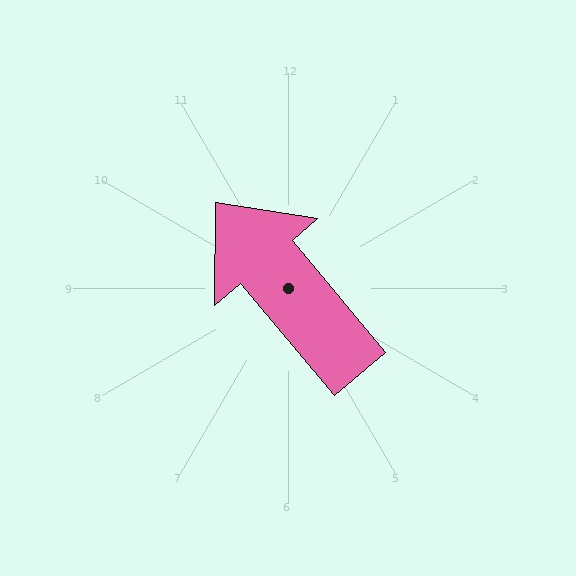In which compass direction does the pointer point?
Northwest.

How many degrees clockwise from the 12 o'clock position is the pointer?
Approximately 320 degrees.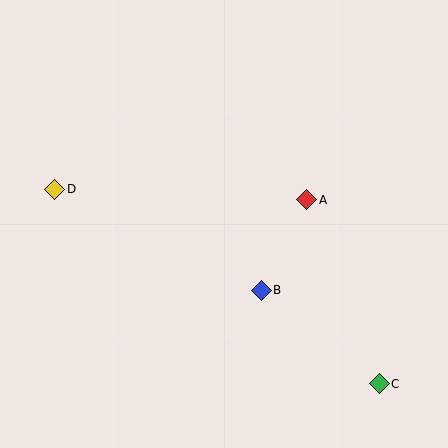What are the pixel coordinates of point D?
Point D is at (55, 189).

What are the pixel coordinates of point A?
Point A is at (307, 200).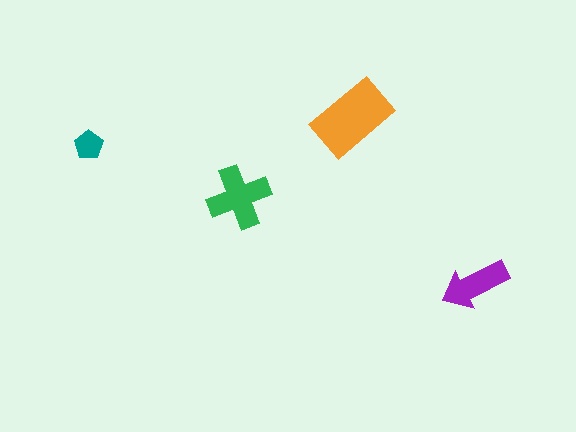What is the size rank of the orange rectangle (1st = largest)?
1st.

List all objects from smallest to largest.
The teal pentagon, the purple arrow, the green cross, the orange rectangle.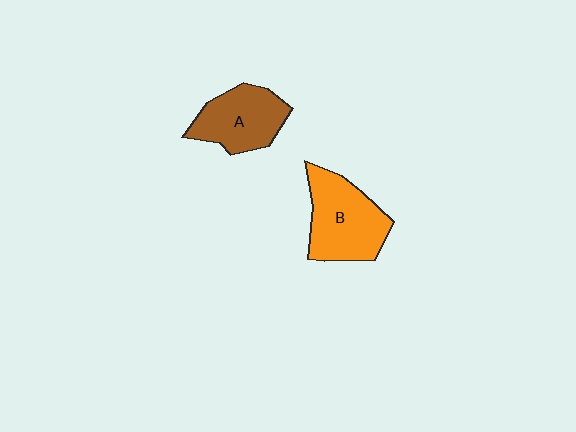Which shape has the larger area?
Shape B (orange).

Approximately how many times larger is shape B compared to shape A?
Approximately 1.2 times.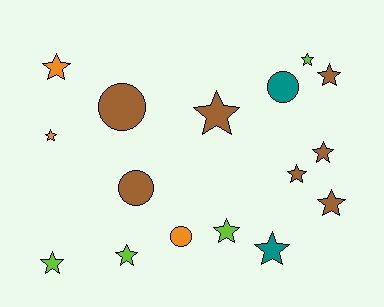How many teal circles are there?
There is 1 teal circle.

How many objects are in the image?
There are 16 objects.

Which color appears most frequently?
Brown, with 7 objects.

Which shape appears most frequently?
Star, with 12 objects.